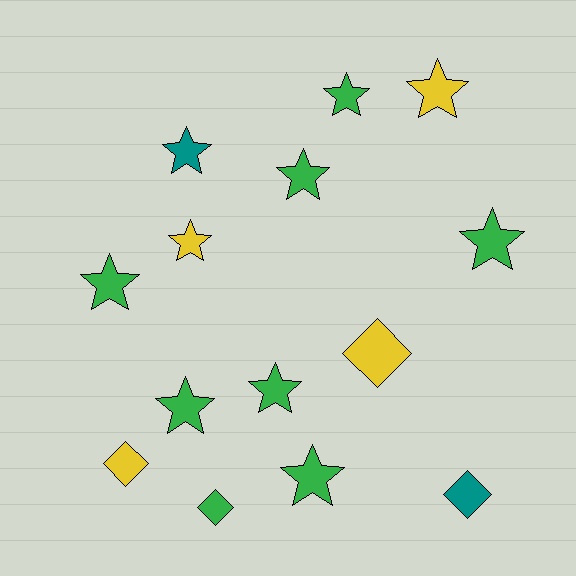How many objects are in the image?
There are 14 objects.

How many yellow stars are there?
There are 2 yellow stars.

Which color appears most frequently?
Green, with 8 objects.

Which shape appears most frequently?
Star, with 10 objects.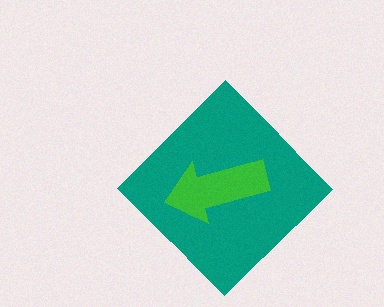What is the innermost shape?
The green arrow.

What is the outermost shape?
The teal diamond.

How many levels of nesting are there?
2.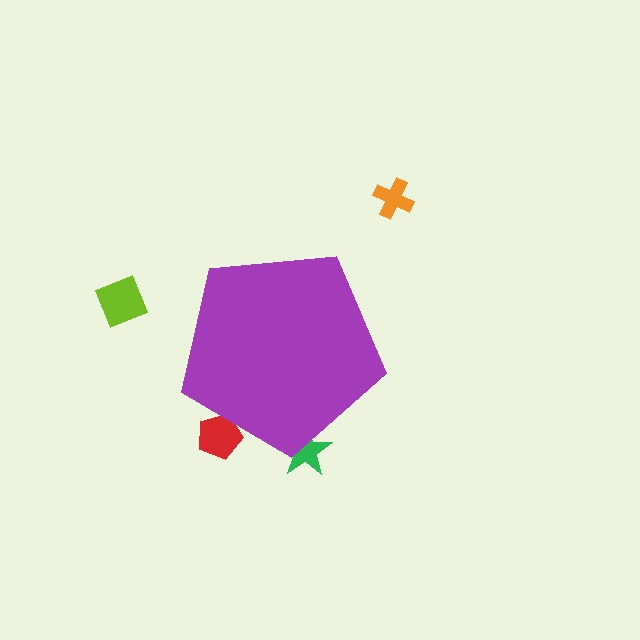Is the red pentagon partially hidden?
Yes, the red pentagon is partially hidden behind the purple pentagon.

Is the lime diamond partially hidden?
No, the lime diamond is fully visible.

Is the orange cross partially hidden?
No, the orange cross is fully visible.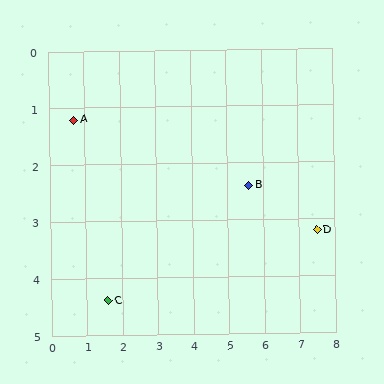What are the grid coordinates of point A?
Point A is at approximately (0.7, 1.2).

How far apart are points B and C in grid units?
Points B and C are about 4.5 grid units apart.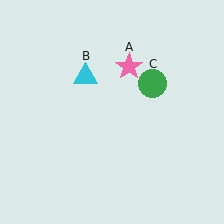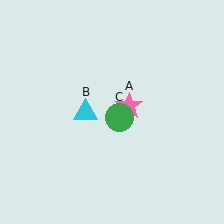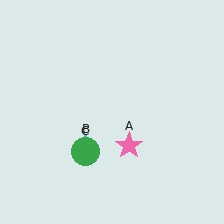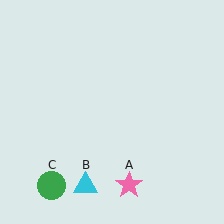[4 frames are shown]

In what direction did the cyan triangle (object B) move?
The cyan triangle (object B) moved down.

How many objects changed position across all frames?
3 objects changed position: pink star (object A), cyan triangle (object B), green circle (object C).